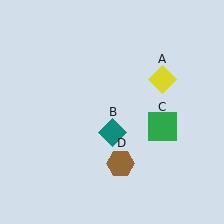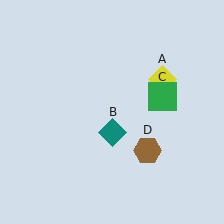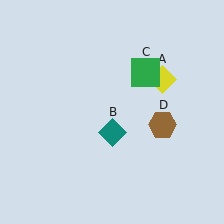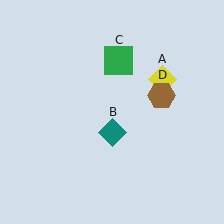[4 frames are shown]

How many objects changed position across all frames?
2 objects changed position: green square (object C), brown hexagon (object D).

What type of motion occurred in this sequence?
The green square (object C), brown hexagon (object D) rotated counterclockwise around the center of the scene.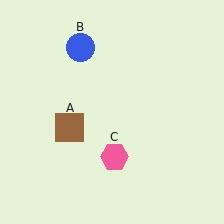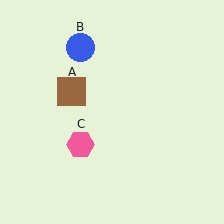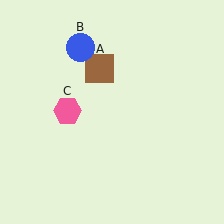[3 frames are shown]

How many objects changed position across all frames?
2 objects changed position: brown square (object A), pink hexagon (object C).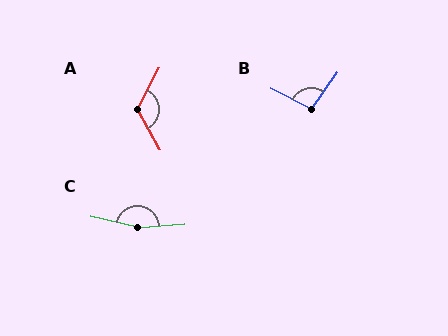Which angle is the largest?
C, at approximately 163 degrees.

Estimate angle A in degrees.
Approximately 123 degrees.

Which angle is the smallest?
B, at approximately 99 degrees.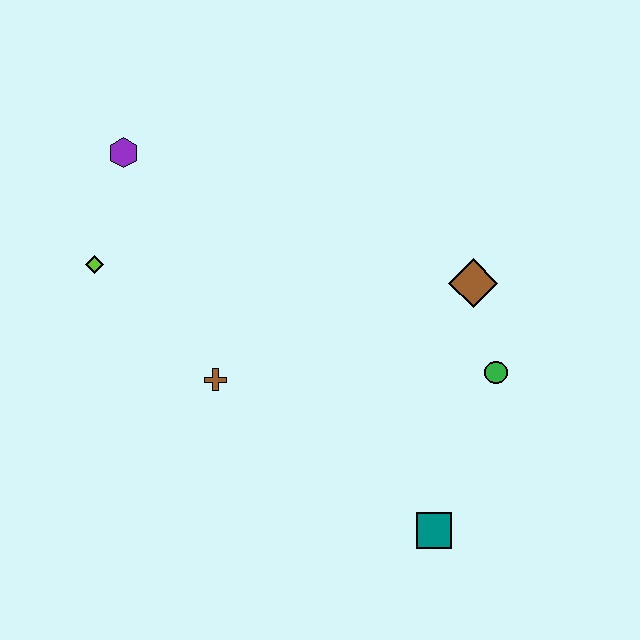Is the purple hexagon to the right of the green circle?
No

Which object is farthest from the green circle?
The purple hexagon is farthest from the green circle.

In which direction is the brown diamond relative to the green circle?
The brown diamond is above the green circle.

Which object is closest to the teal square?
The green circle is closest to the teal square.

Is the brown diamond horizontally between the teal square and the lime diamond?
No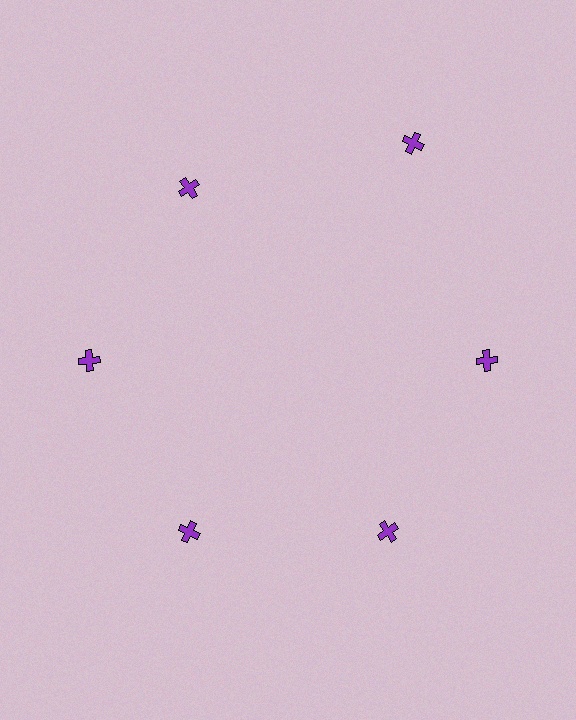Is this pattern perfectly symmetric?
No. The 6 purple crosses are arranged in a ring, but one element near the 1 o'clock position is pushed outward from the center, breaking the 6-fold rotational symmetry.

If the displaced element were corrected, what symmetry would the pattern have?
It would have 6-fold rotational symmetry — the pattern would map onto itself every 60 degrees.